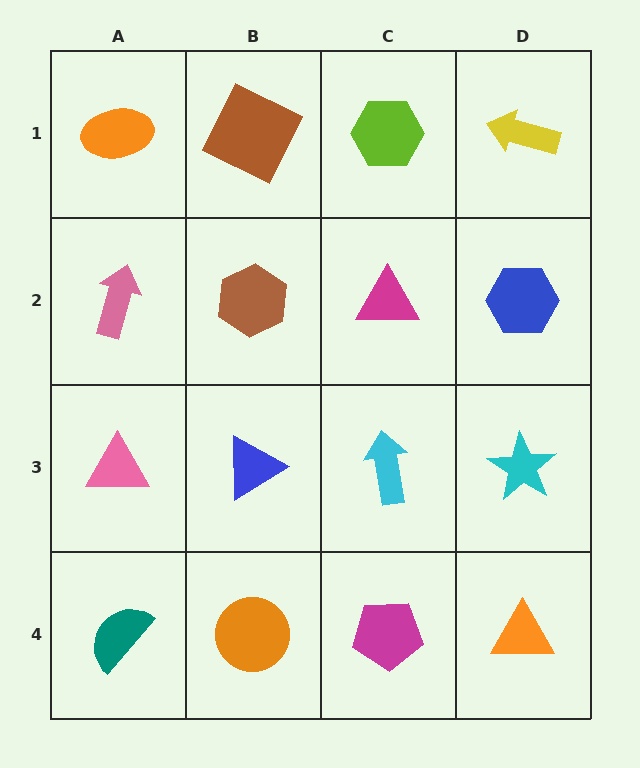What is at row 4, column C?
A magenta pentagon.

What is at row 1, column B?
A brown square.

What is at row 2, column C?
A magenta triangle.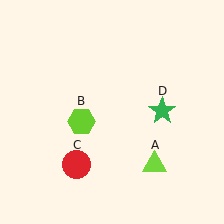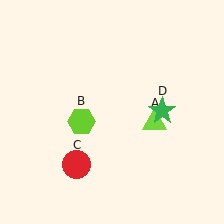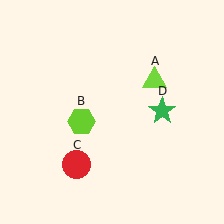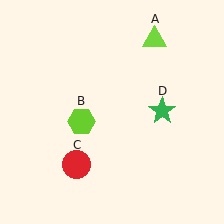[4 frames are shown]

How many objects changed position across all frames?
1 object changed position: lime triangle (object A).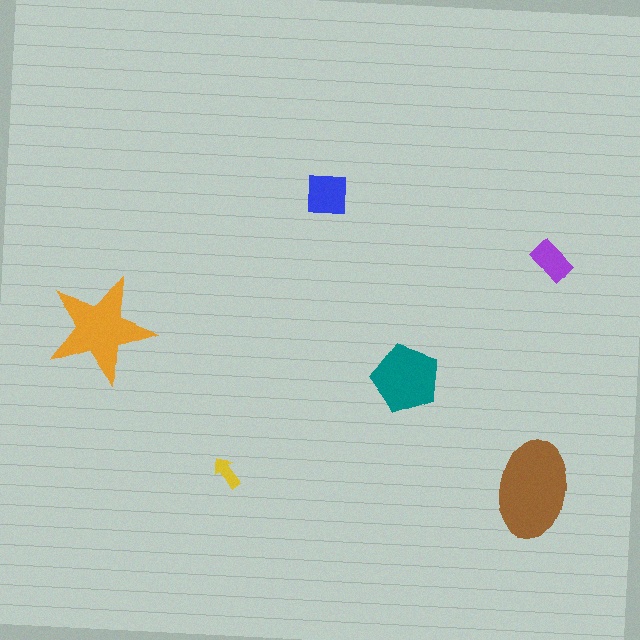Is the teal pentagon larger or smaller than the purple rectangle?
Larger.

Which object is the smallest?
The yellow arrow.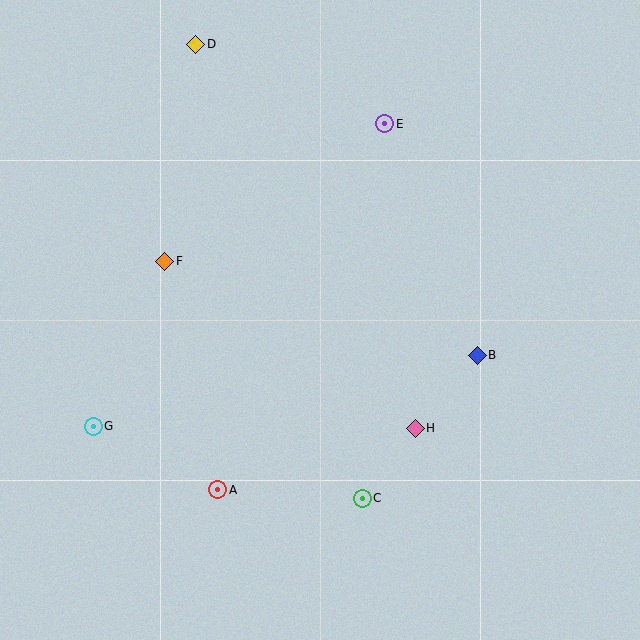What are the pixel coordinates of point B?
Point B is at (477, 355).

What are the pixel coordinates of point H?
Point H is at (415, 428).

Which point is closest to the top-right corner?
Point E is closest to the top-right corner.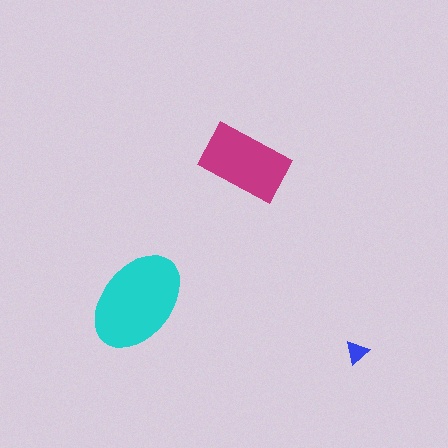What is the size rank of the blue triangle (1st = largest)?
3rd.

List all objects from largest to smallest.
The cyan ellipse, the magenta rectangle, the blue triangle.